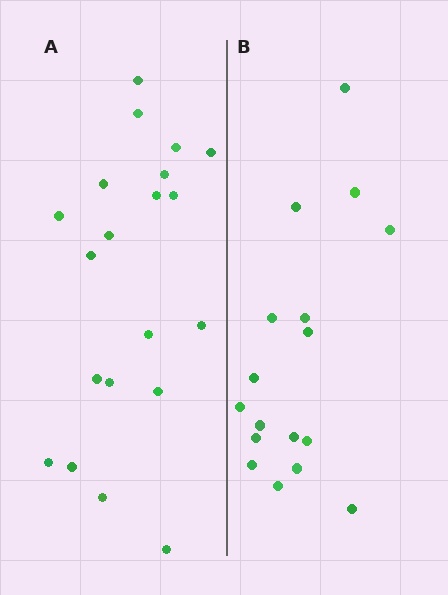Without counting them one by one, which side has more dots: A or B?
Region A (the left region) has more dots.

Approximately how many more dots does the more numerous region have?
Region A has just a few more — roughly 2 or 3 more dots than region B.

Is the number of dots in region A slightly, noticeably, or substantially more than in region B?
Region A has only slightly more — the two regions are fairly close. The ratio is roughly 1.2 to 1.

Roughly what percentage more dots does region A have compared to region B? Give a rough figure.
About 20% more.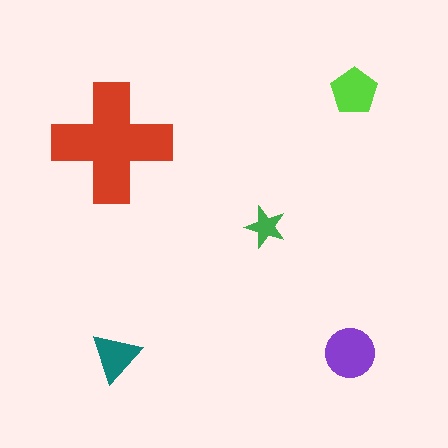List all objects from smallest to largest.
The green star, the teal triangle, the lime pentagon, the purple circle, the red cross.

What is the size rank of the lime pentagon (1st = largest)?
3rd.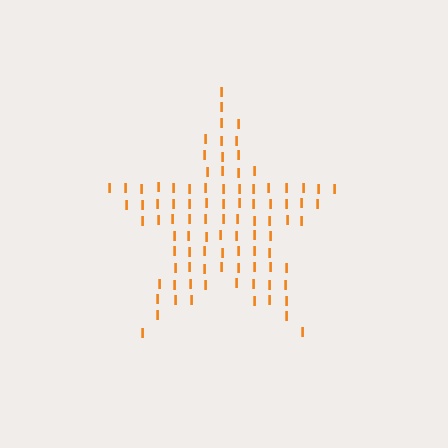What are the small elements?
The small elements are letter I's.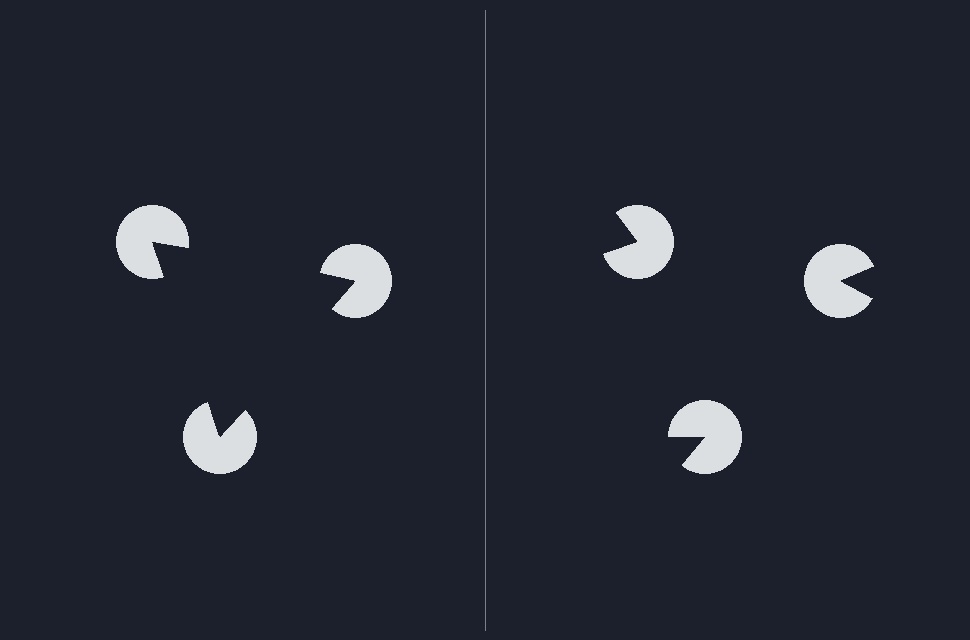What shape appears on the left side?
An illusory triangle.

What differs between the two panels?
The pac-man discs are positioned identically on both sides; only the wedge orientations differ. On the left they align to a triangle; on the right they are misaligned.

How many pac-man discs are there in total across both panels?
6 — 3 on each side.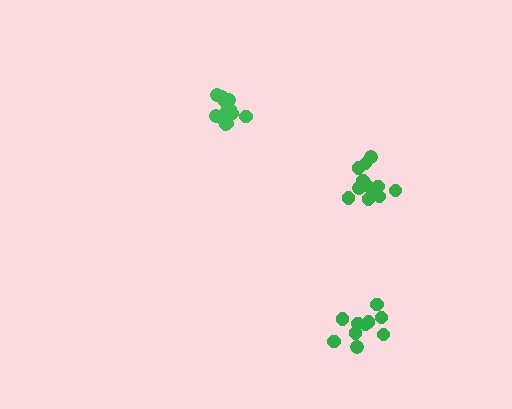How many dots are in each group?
Group 1: 10 dots, Group 2: 14 dots, Group 3: 14 dots (38 total).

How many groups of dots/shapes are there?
There are 3 groups.